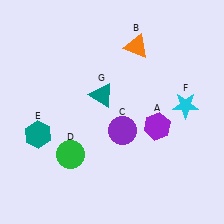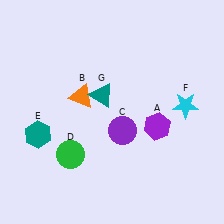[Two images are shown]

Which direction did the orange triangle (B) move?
The orange triangle (B) moved left.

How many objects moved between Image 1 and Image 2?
1 object moved between the two images.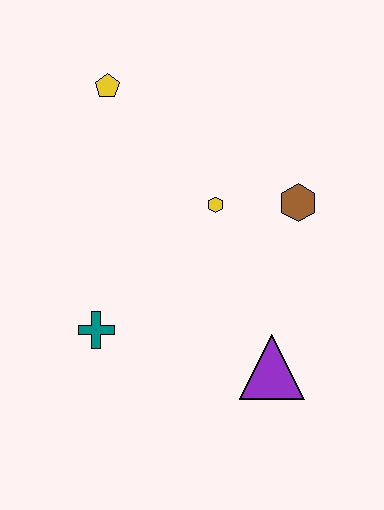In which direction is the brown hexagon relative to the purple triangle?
The brown hexagon is above the purple triangle.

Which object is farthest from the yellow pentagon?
The purple triangle is farthest from the yellow pentagon.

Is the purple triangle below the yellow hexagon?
Yes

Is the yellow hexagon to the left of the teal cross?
No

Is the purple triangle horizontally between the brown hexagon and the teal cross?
Yes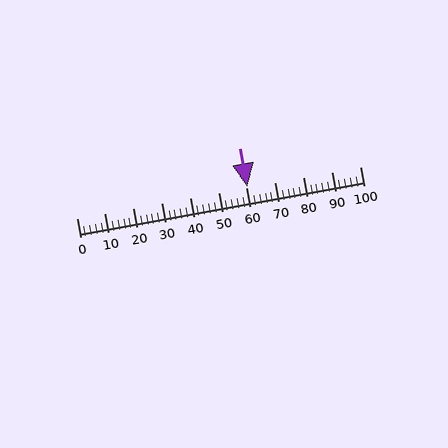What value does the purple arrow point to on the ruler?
The purple arrow points to approximately 60.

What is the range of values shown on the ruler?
The ruler shows values from 0 to 100.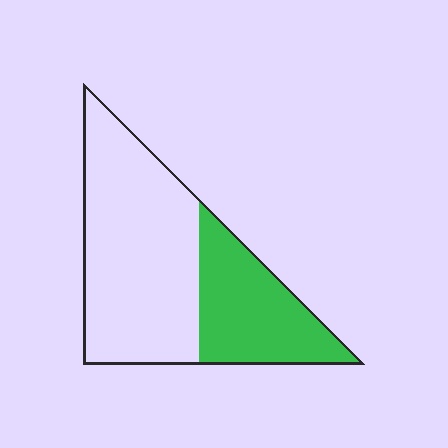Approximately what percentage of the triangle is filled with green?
Approximately 35%.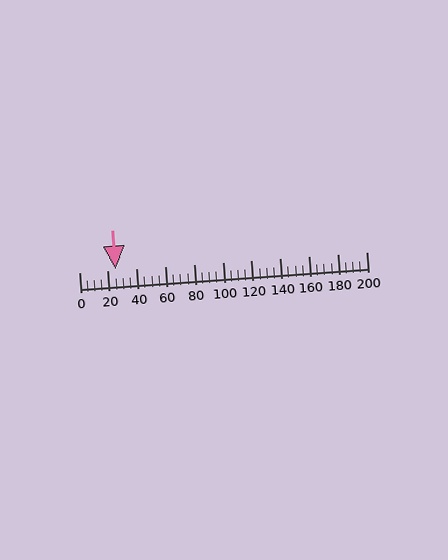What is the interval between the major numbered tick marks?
The major tick marks are spaced 20 units apart.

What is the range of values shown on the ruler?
The ruler shows values from 0 to 200.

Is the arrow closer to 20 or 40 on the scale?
The arrow is closer to 20.